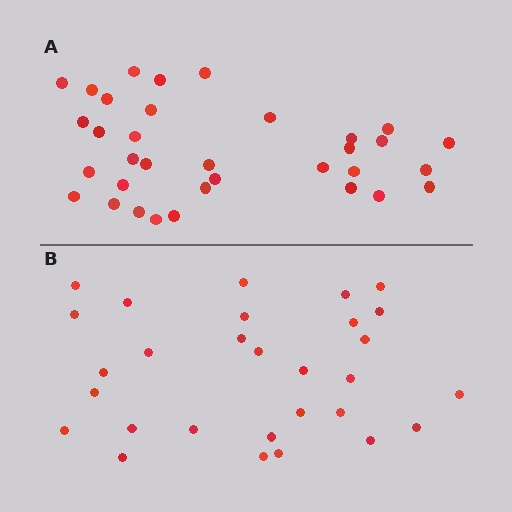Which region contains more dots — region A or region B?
Region A (the top region) has more dots.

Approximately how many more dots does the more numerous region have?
Region A has about 5 more dots than region B.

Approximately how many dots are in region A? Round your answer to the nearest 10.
About 30 dots. (The exact count is 34, which rounds to 30.)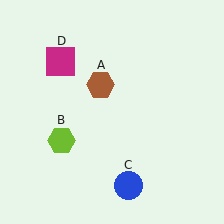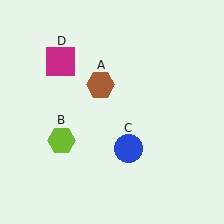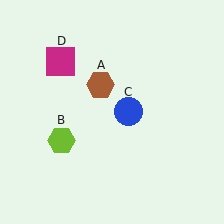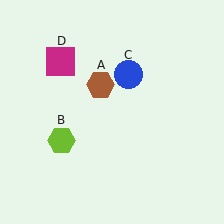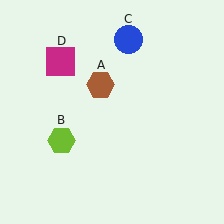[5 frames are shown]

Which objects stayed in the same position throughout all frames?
Brown hexagon (object A) and lime hexagon (object B) and magenta square (object D) remained stationary.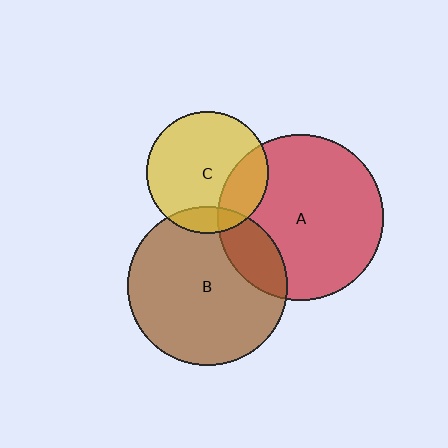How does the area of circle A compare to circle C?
Approximately 1.8 times.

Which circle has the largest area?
Circle A (red).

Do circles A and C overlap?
Yes.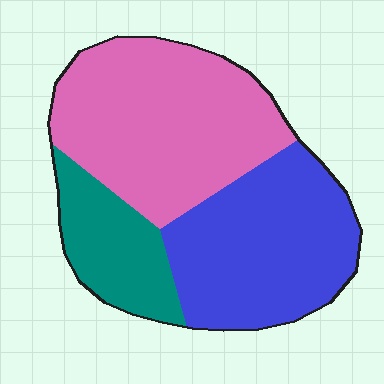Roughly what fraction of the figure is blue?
Blue takes up about three eighths (3/8) of the figure.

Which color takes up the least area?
Teal, at roughly 20%.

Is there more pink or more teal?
Pink.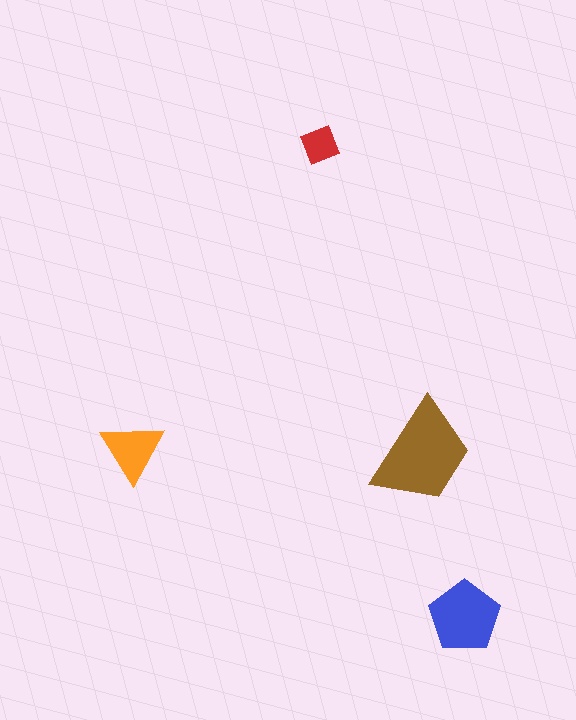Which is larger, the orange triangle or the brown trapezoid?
The brown trapezoid.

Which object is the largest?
The brown trapezoid.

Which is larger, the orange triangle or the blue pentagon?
The blue pentagon.